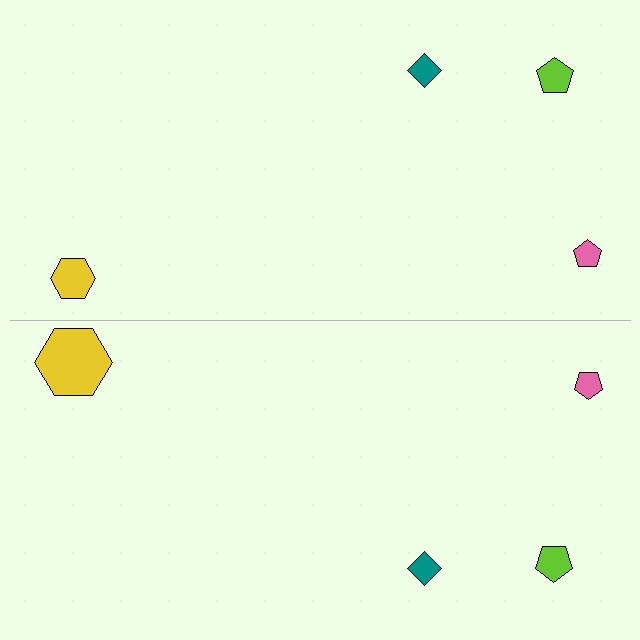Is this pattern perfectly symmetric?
No, the pattern is not perfectly symmetric. The yellow hexagon on the bottom side has a different size than its mirror counterpart.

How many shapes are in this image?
There are 8 shapes in this image.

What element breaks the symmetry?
The yellow hexagon on the bottom side has a different size than its mirror counterpart.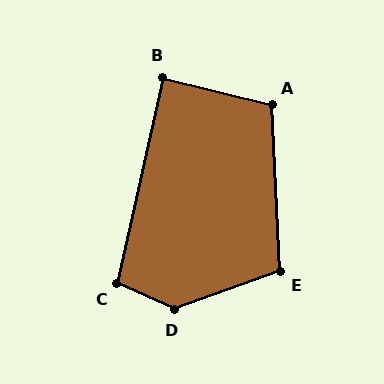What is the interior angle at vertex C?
Approximately 101 degrees (obtuse).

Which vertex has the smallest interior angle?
B, at approximately 88 degrees.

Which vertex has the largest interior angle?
D, at approximately 136 degrees.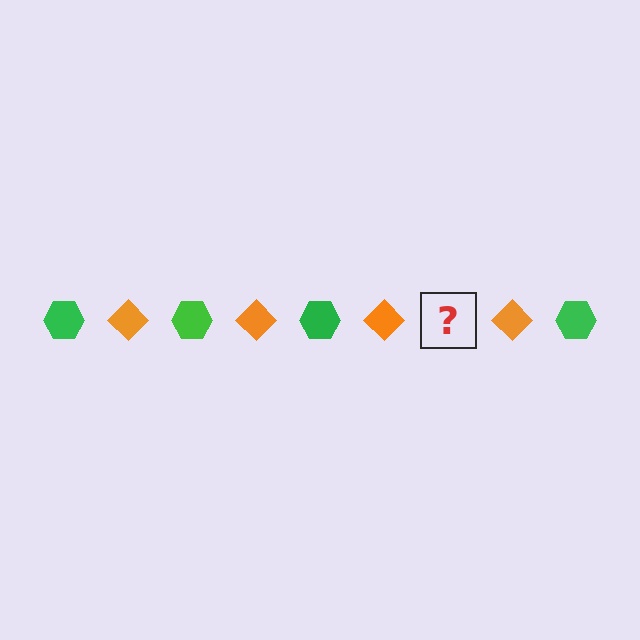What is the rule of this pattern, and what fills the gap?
The rule is that the pattern alternates between green hexagon and orange diamond. The gap should be filled with a green hexagon.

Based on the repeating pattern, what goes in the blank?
The blank should be a green hexagon.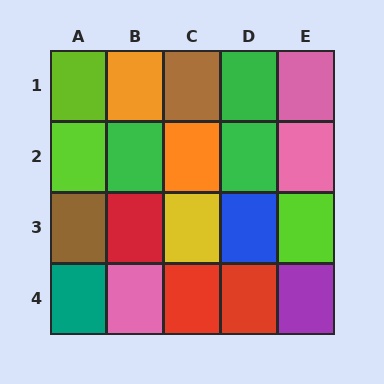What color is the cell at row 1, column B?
Orange.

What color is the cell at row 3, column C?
Yellow.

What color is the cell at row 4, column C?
Red.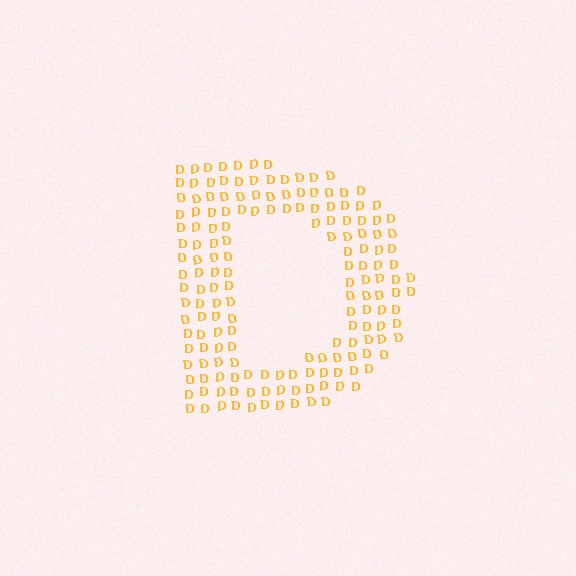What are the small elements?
The small elements are letter D's.